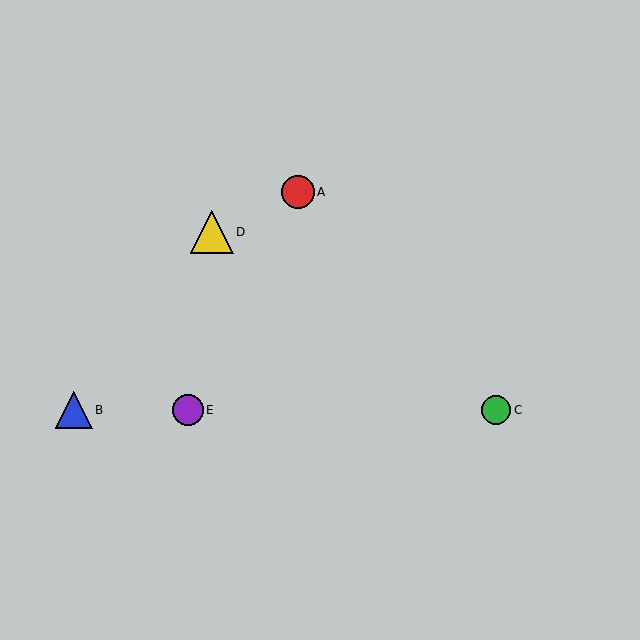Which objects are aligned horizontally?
Objects B, C, E are aligned horizontally.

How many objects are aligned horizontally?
3 objects (B, C, E) are aligned horizontally.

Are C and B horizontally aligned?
Yes, both are at y≈410.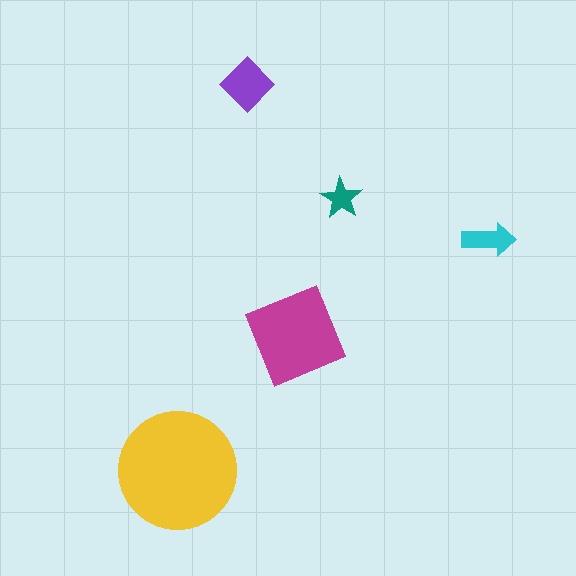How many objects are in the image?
There are 5 objects in the image.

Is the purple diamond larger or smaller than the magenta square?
Smaller.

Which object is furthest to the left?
The yellow circle is leftmost.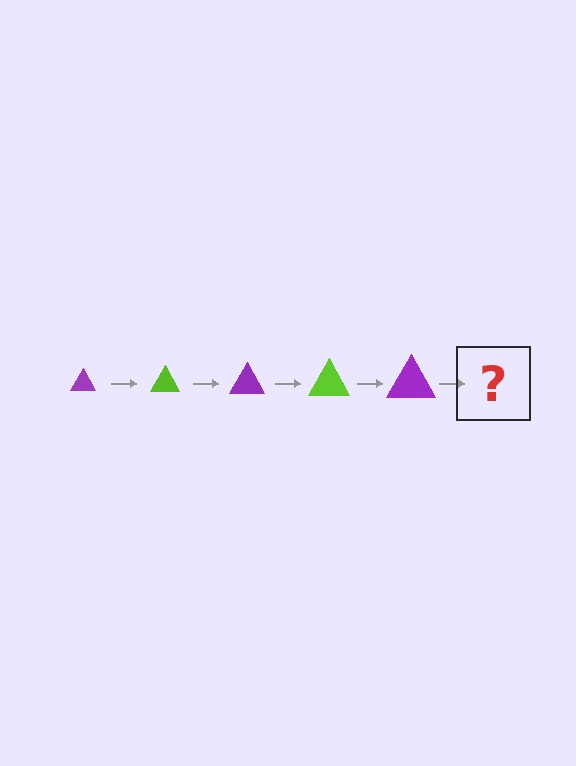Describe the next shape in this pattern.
It should be a lime triangle, larger than the previous one.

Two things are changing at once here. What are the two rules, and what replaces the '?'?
The two rules are that the triangle grows larger each step and the color cycles through purple and lime. The '?' should be a lime triangle, larger than the previous one.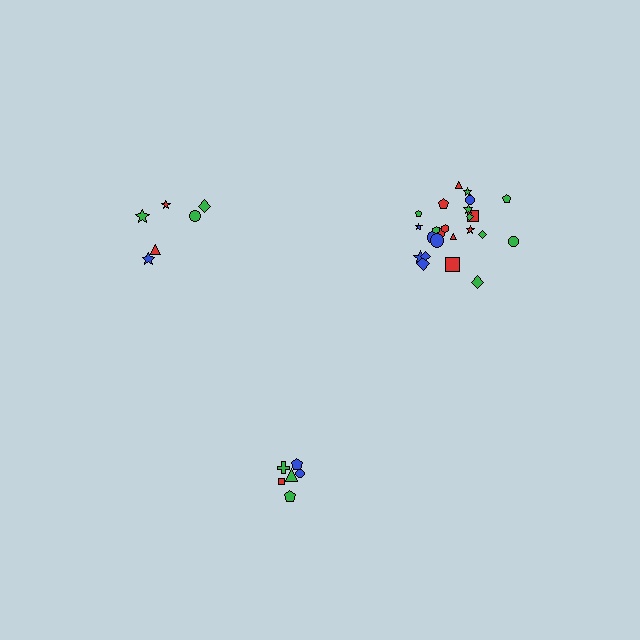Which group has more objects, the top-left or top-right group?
The top-right group.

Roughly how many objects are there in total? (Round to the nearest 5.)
Roughly 35 objects in total.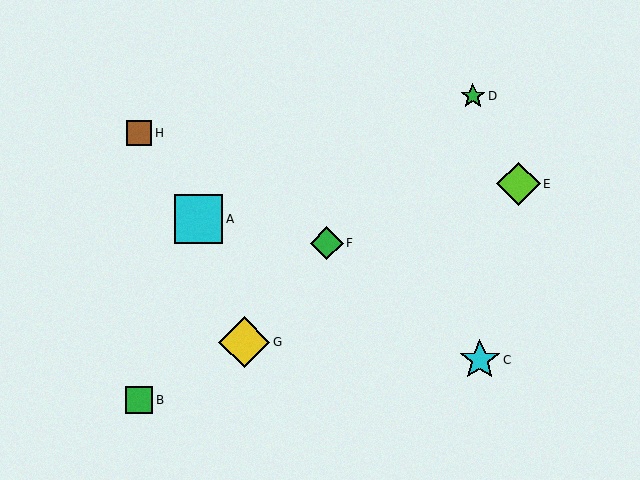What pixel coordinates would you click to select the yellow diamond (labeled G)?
Click at (244, 342) to select the yellow diamond G.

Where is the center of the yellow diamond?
The center of the yellow diamond is at (244, 342).